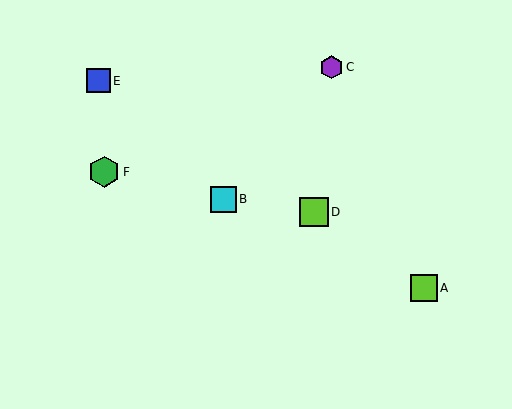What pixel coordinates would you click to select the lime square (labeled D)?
Click at (314, 212) to select the lime square D.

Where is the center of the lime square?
The center of the lime square is at (314, 212).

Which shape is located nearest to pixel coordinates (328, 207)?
The lime square (labeled D) at (314, 212) is nearest to that location.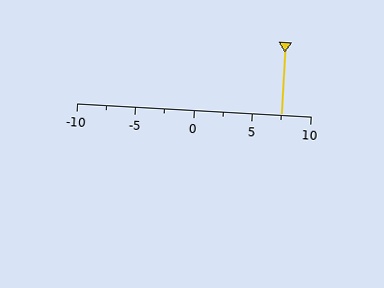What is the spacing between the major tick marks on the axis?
The major ticks are spaced 5 apart.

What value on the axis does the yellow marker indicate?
The marker indicates approximately 7.5.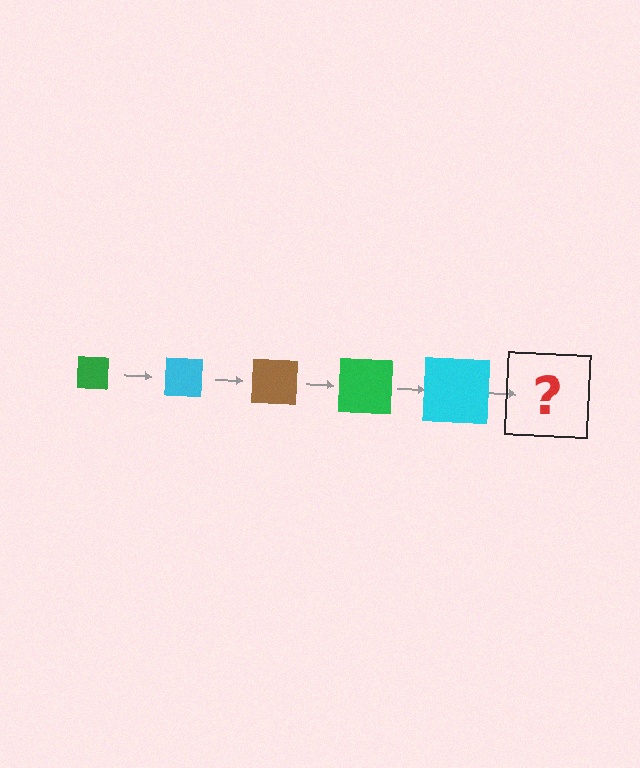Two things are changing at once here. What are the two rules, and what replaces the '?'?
The two rules are that the square grows larger each step and the color cycles through green, cyan, and brown. The '?' should be a brown square, larger than the previous one.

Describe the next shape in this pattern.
It should be a brown square, larger than the previous one.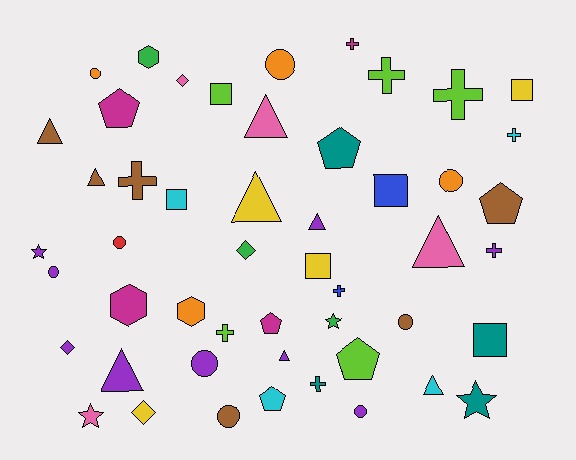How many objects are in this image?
There are 50 objects.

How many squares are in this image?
There are 6 squares.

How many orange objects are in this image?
There are 4 orange objects.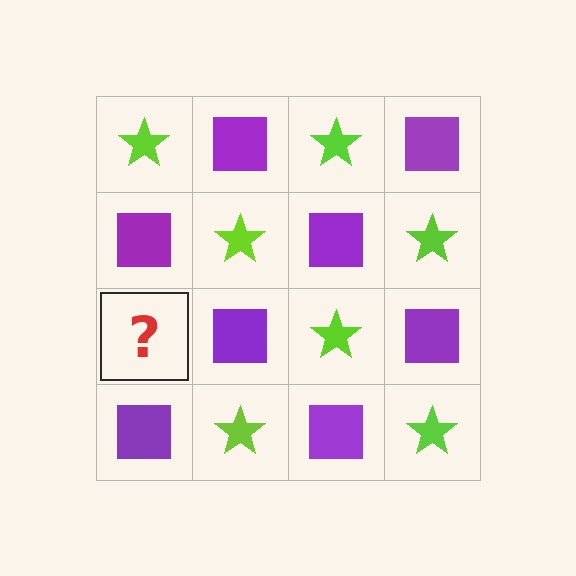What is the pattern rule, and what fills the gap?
The rule is that it alternates lime star and purple square in a checkerboard pattern. The gap should be filled with a lime star.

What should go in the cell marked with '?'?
The missing cell should contain a lime star.